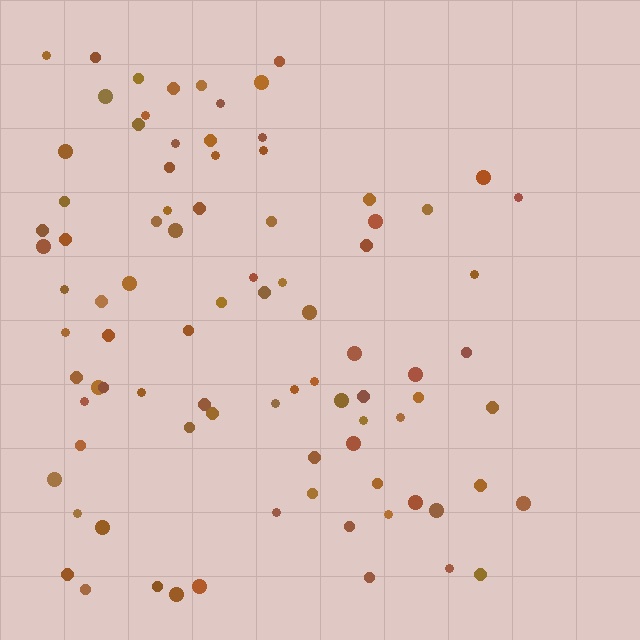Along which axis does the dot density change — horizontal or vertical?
Horizontal.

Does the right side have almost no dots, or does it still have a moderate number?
Still a moderate number, just noticeably fewer than the left.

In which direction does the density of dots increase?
From right to left, with the left side densest.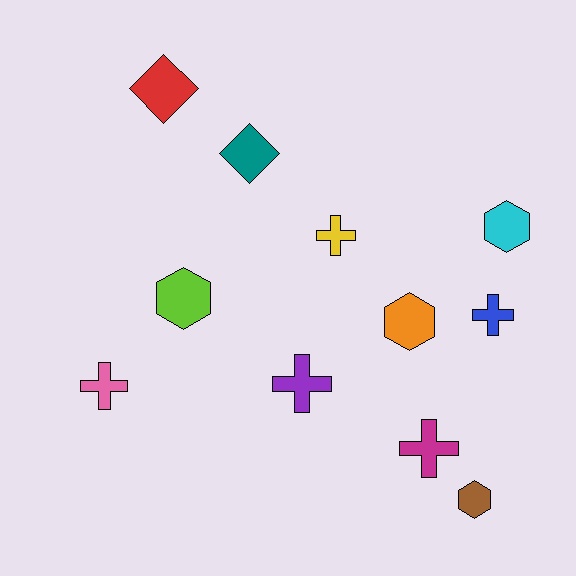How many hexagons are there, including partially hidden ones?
There are 4 hexagons.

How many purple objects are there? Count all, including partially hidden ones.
There is 1 purple object.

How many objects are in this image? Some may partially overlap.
There are 11 objects.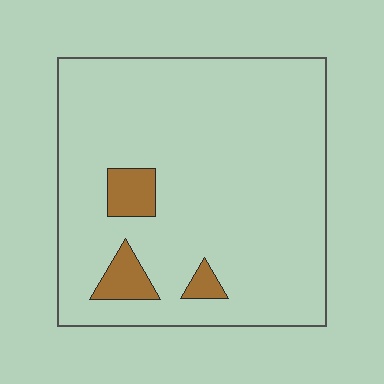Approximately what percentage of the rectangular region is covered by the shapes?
Approximately 10%.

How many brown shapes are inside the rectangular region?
3.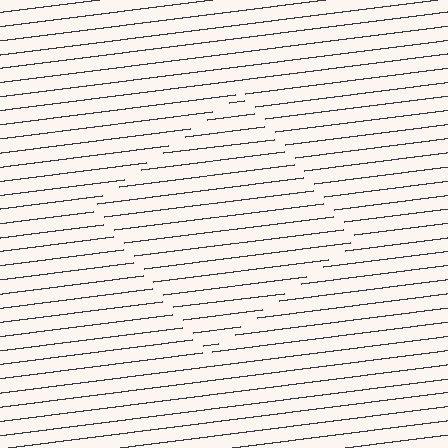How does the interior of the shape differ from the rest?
The interior of the shape contains the same grating, shifted by half a period — the contour is defined by the phase discontinuity where line-ends from the inner and outer gratings abut.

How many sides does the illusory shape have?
4 sides — the line-ends trace a square.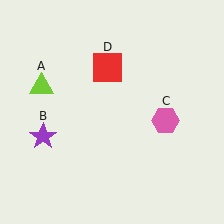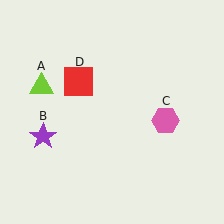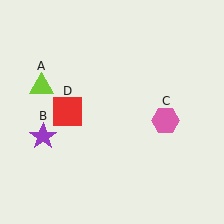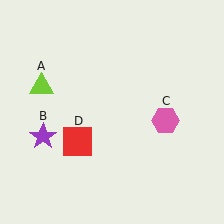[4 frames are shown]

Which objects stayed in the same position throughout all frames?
Lime triangle (object A) and purple star (object B) and pink hexagon (object C) remained stationary.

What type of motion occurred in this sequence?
The red square (object D) rotated counterclockwise around the center of the scene.